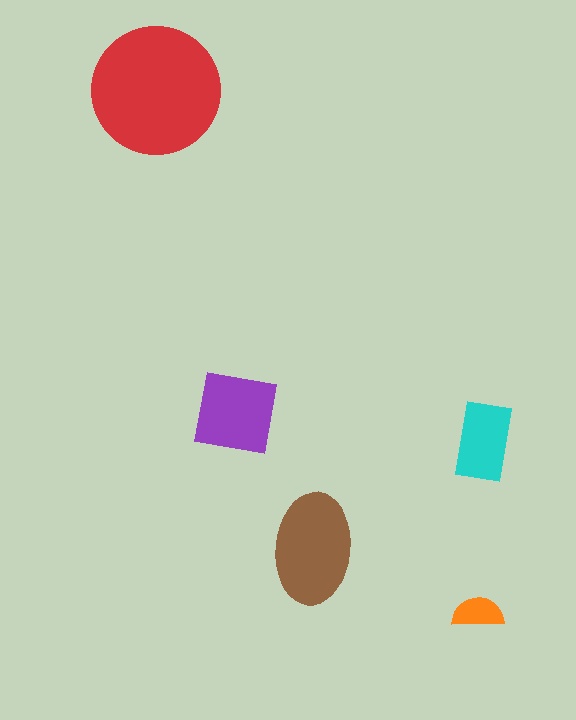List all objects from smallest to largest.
The orange semicircle, the cyan rectangle, the purple square, the brown ellipse, the red circle.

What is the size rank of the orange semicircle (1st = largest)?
5th.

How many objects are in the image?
There are 5 objects in the image.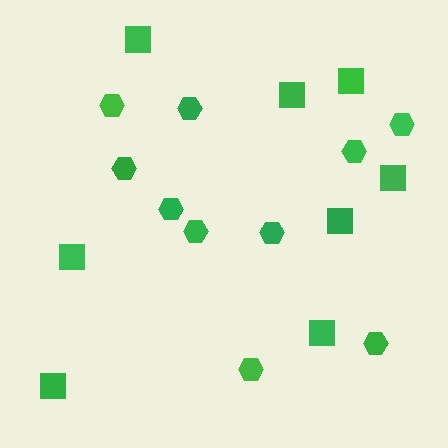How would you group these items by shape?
There are 2 groups: one group of hexagons (10) and one group of squares (8).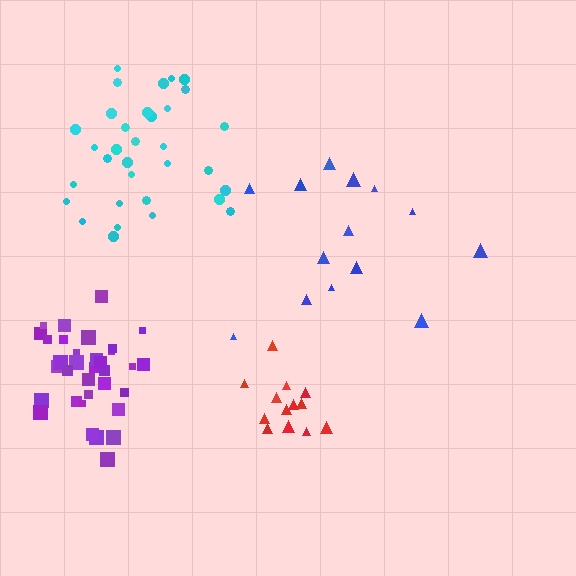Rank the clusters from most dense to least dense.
purple, red, cyan, blue.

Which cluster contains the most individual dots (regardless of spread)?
Purple (35).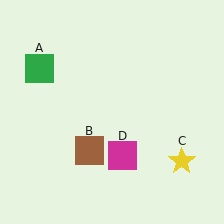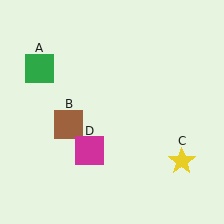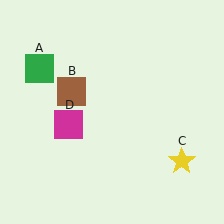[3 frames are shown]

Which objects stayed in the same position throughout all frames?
Green square (object A) and yellow star (object C) remained stationary.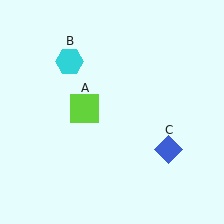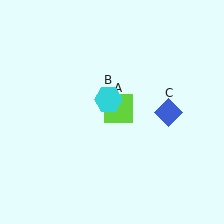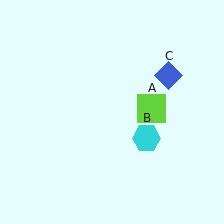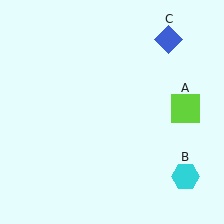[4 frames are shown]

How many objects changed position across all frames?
3 objects changed position: lime square (object A), cyan hexagon (object B), blue diamond (object C).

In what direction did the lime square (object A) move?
The lime square (object A) moved right.